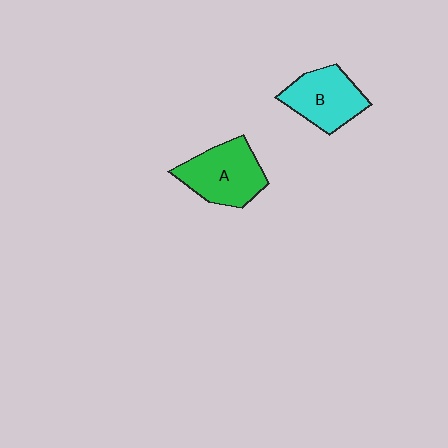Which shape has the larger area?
Shape A (green).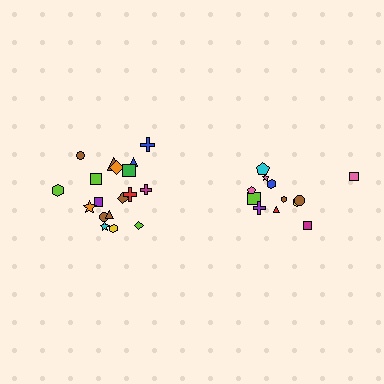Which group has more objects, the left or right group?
The left group.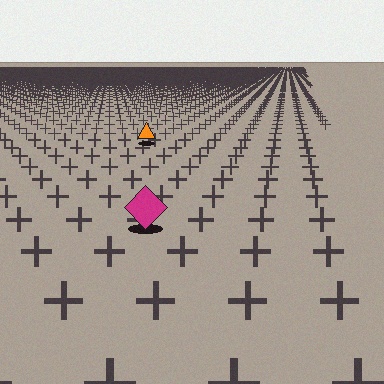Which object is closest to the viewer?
The magenta diamond is closest. The texture marks near it are larger and more spread out.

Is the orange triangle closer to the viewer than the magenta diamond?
No. The magenta diamond is closer — you can tell from the texture gradient: the ground texture is coarser near it.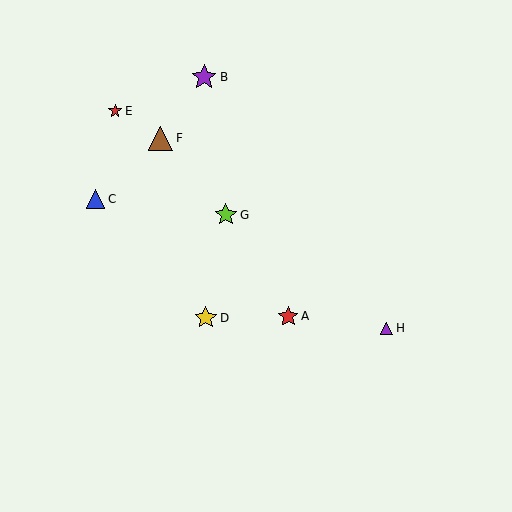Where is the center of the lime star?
The center of the lime star is at (226, 215).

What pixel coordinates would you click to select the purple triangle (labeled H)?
Click at (387, 328) to select the purple triangle H.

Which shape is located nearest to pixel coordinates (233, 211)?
The lime star (labeled G) at (226, 215) is nearest to that location.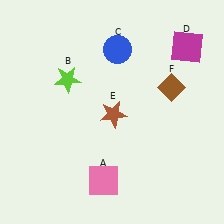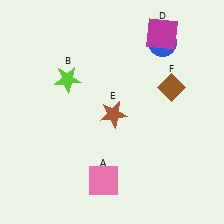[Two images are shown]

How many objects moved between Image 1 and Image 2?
2 objects moved between the two images.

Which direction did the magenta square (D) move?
The magenta square (D) moved left.